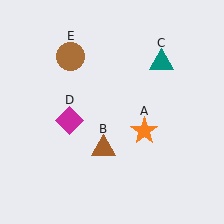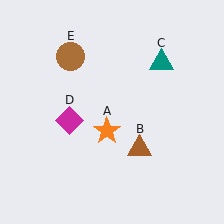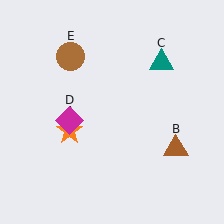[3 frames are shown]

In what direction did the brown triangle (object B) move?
The brown triangle (object B) moved right.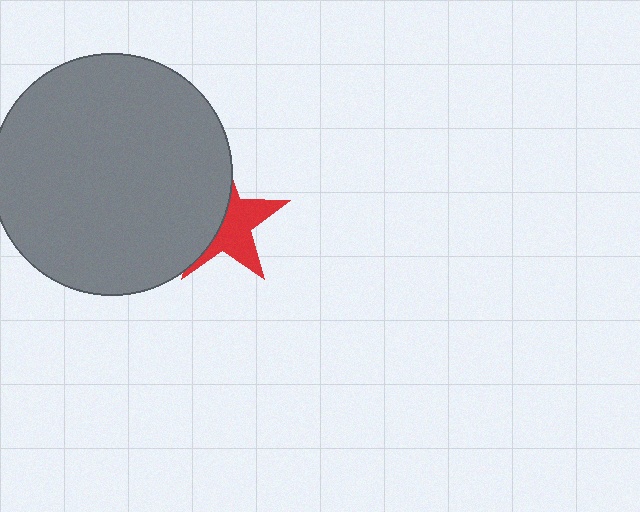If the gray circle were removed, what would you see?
You would see the complete red star.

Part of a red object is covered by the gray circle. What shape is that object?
It is a star.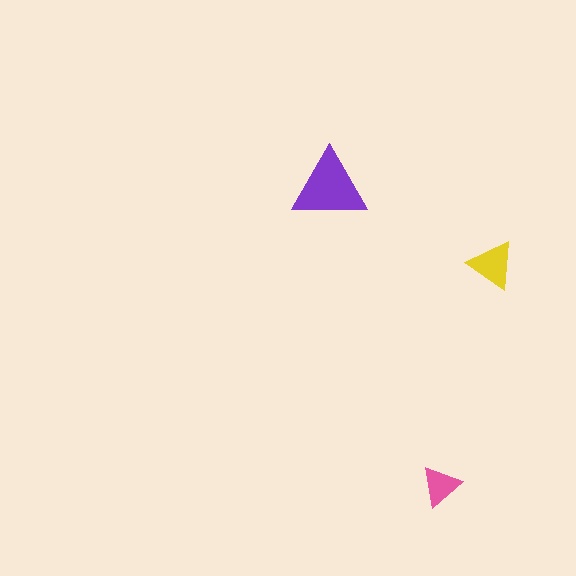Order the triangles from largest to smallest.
the purple one, the yellow one, the pink one.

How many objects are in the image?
There are 3 objects in the image.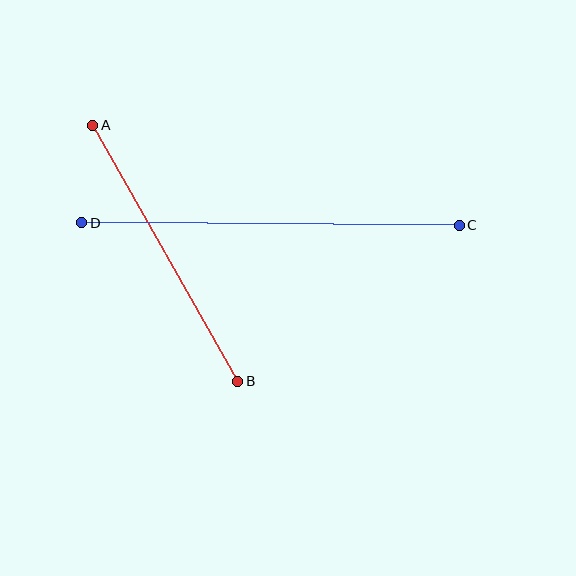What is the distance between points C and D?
The distance is approximately 378 pixels.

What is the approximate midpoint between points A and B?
The midpoint is at approximately (165, 253) pixels.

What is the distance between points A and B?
The distance is approximately 294 pixels.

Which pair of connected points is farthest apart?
Points C and D are farthest apart.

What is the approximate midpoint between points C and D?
The midpoint is at approximately (270, 224) pixels.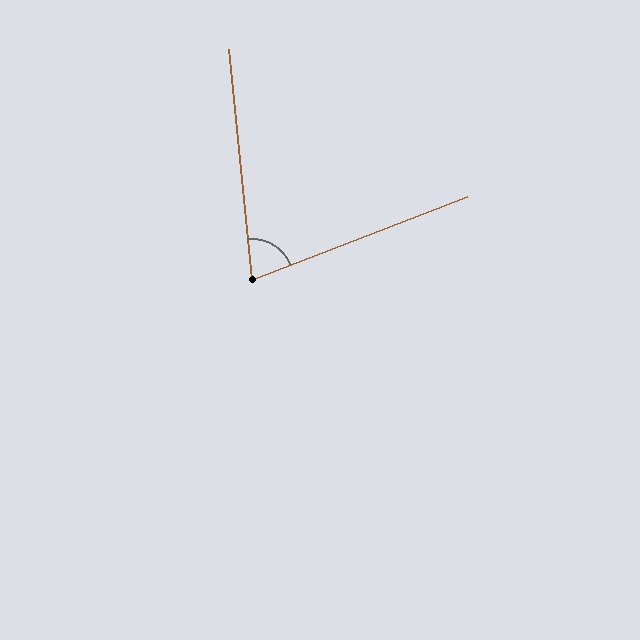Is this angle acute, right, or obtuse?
It is acute.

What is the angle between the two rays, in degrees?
Approximately 74 degrees.